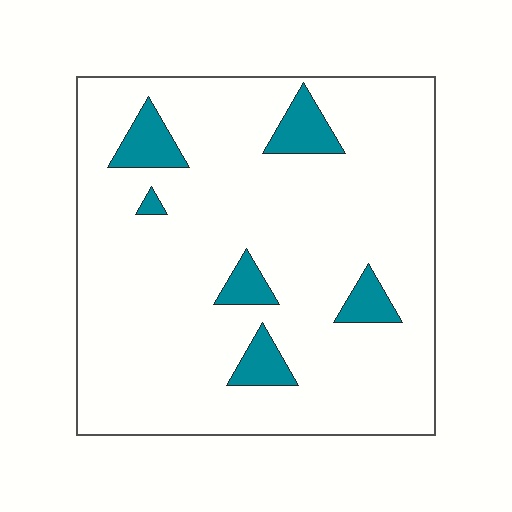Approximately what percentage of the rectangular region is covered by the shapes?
Approximately 10%.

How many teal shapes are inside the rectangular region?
6.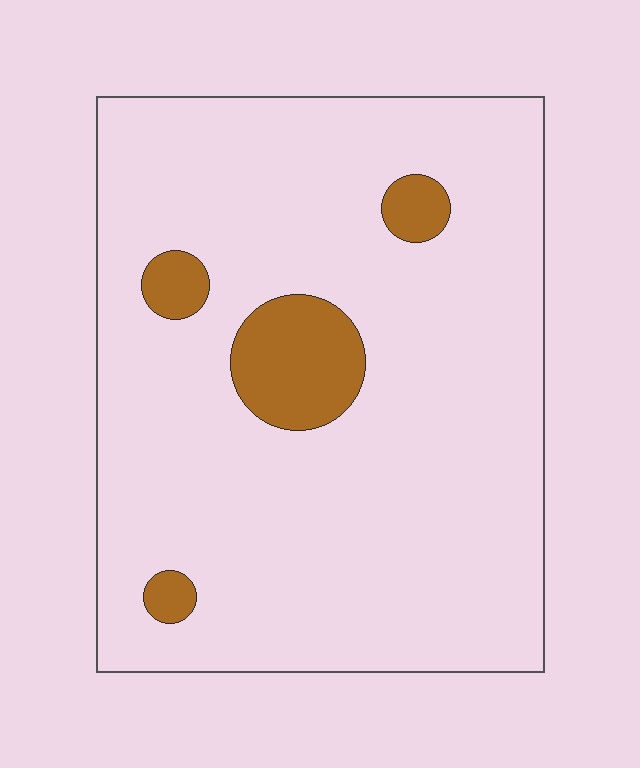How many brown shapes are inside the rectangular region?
4.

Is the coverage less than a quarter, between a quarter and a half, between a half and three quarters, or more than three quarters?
Less than a quarter.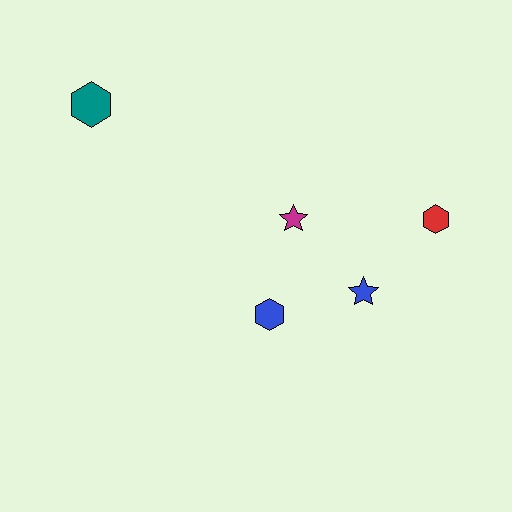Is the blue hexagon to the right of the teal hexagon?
Yes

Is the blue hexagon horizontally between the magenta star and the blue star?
No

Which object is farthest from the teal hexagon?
The red hexagon is farthest from the teal hexagon.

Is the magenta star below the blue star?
No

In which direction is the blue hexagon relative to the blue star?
The blue hexagon is to the left of the blue star.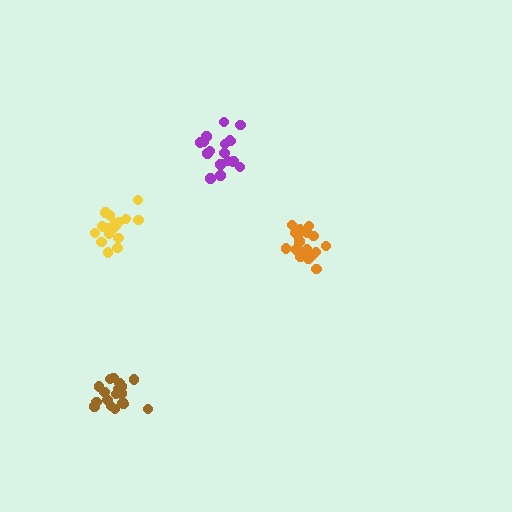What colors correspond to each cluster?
The clusters are colored: orange, purple, yellow, brown.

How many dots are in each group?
Group 1: 19 dots, Group 2: 17 dots, Group 3: 18 dots, Group 4: 20 dots (74 total).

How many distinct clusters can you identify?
There are 4 distinct clusters.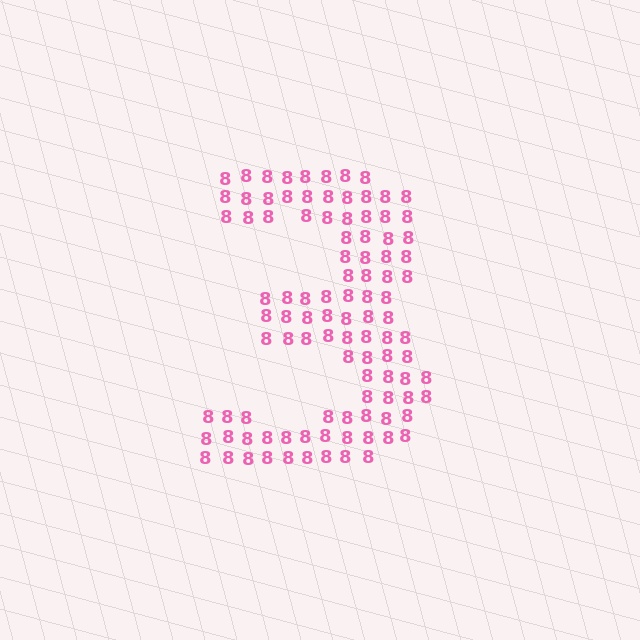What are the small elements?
The small elements are digit 8's.